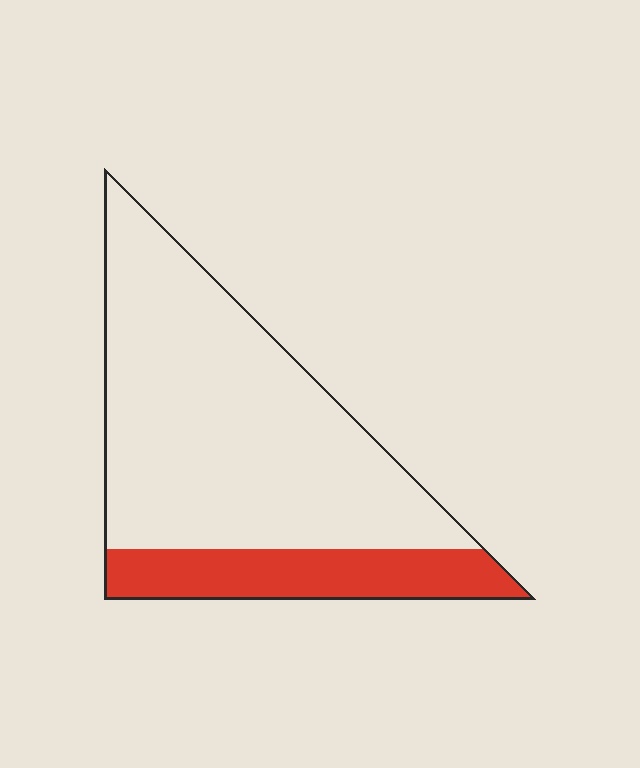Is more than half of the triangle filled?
No.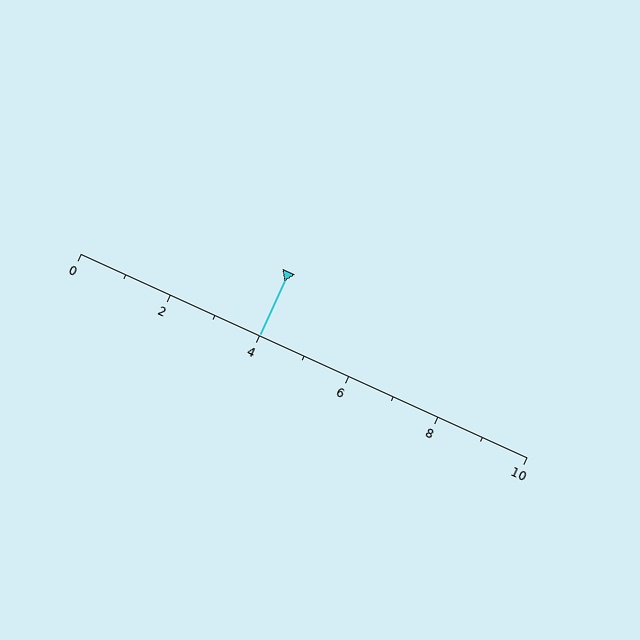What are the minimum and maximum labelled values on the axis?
The axis runs from 0 to 10.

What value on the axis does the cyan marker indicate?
The marker indicates approximately 4.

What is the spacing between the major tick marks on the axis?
The major ticks are spaced 2 apart.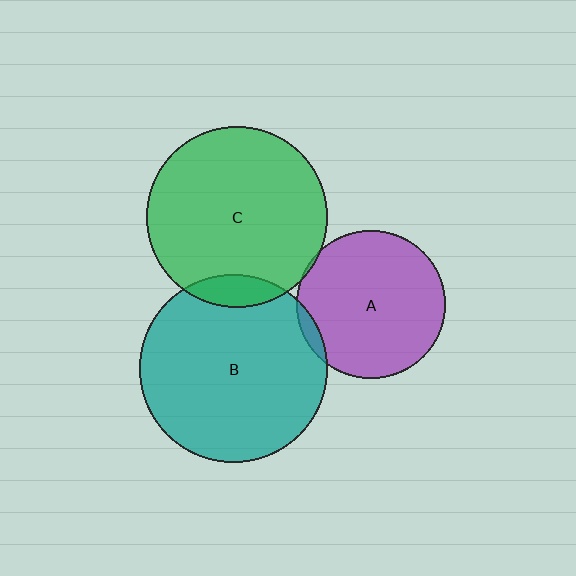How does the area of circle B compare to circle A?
Approximately 1.6 times.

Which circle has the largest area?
Circle B (teal).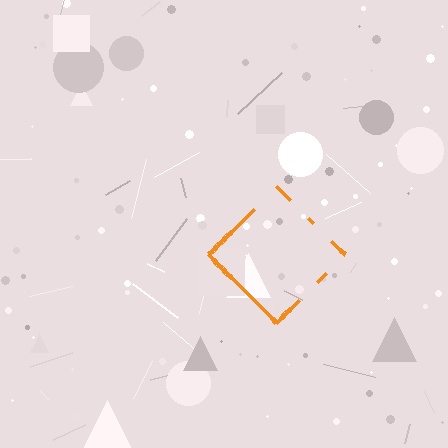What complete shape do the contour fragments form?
The contour fragments form a diamond.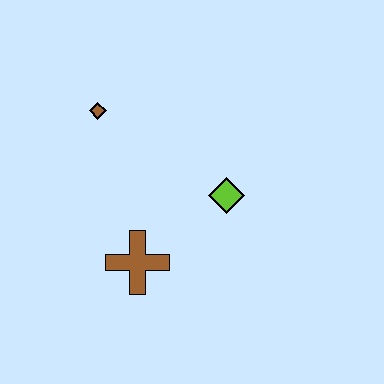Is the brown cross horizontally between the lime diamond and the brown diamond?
Yes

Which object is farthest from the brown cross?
The brown diamond is farthest from the brown cross.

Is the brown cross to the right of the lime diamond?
No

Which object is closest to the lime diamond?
The brown cross is closest to the lime diamond.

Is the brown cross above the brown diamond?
No